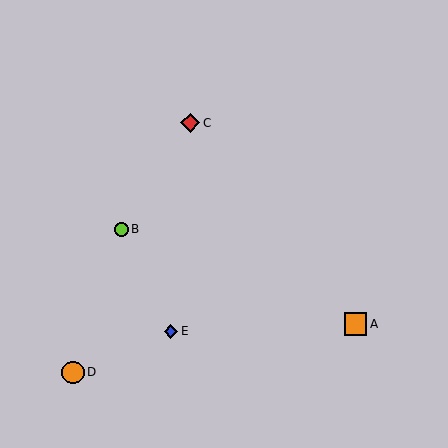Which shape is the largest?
The orange circle (labeled D) is the largest.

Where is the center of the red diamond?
The center of the red diamond is at (190, 123).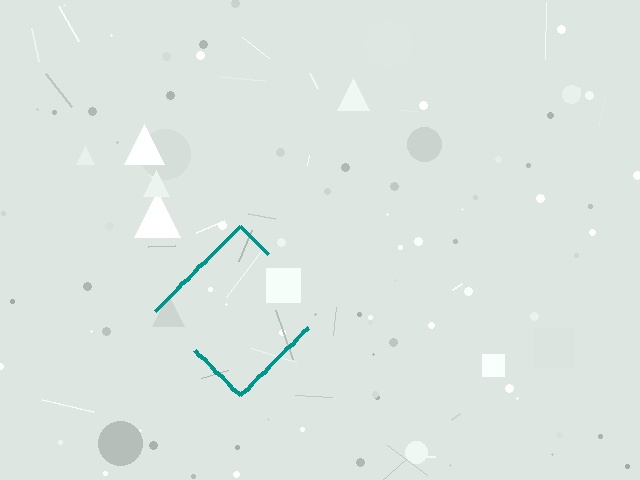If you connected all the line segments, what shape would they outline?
They would outline a diamond.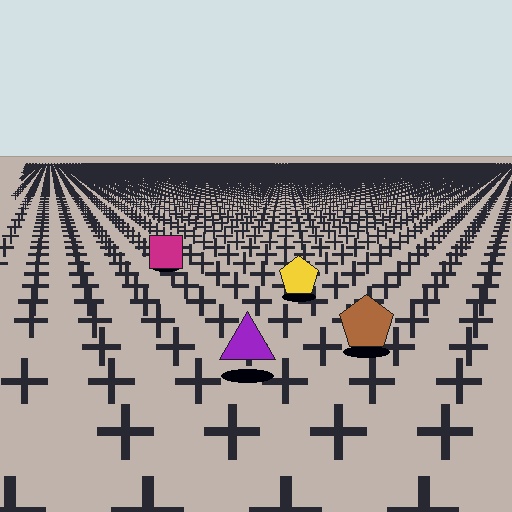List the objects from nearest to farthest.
From nearest to farthest: the purple triangle, the brown pentagon, the yellow pentagon, the magenta square.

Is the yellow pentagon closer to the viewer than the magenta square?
Yes. The yellow pentagon is closer — you can tell from the texture gradient: the ground texture is coarser near it.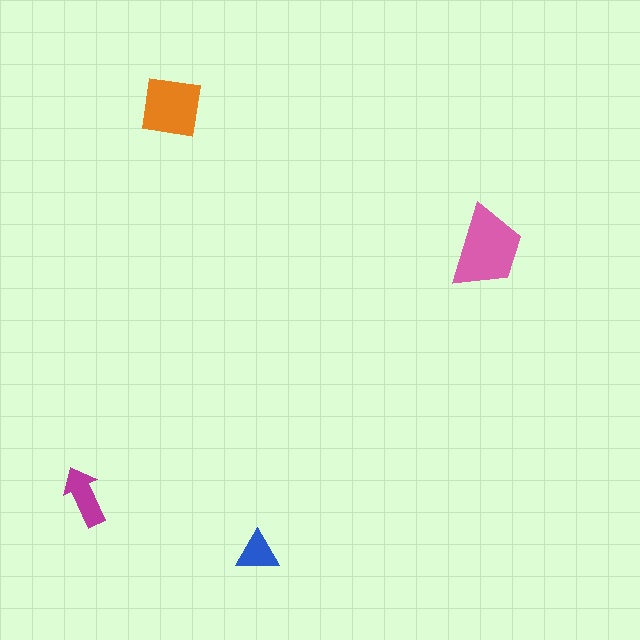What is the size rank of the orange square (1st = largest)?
2nd.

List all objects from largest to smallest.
The pink trapezoid, the orange square, the magenta arrow, the blue triangle.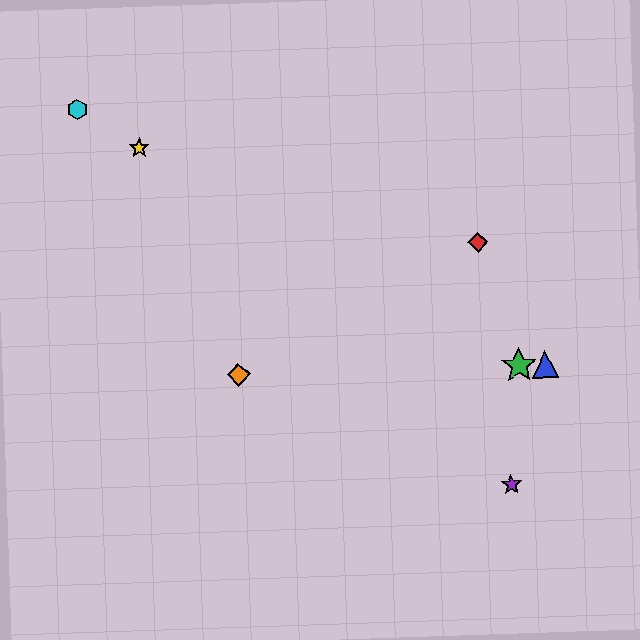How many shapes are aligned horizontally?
3 shapes (the blue triangle, the green star, the orange diamond) are aligned horizontally.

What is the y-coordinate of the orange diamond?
The orange diamond is at y≈375.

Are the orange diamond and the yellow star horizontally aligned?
No, the orange diamond is at y≈375 and the yellow star is at y≈148.